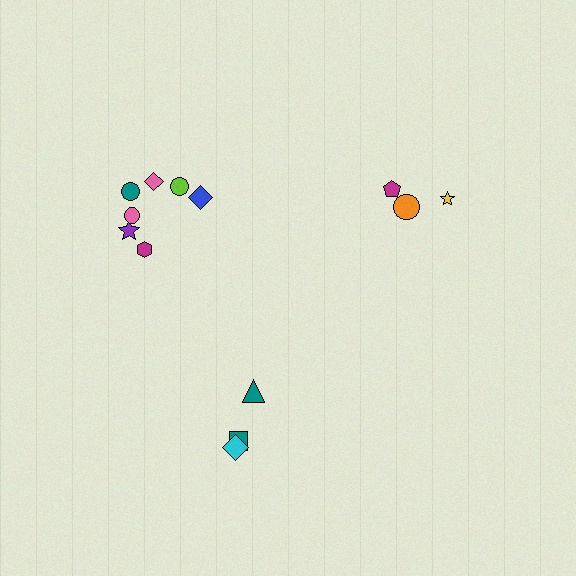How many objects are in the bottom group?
There are 3 objects.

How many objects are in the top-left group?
There are 7 objects.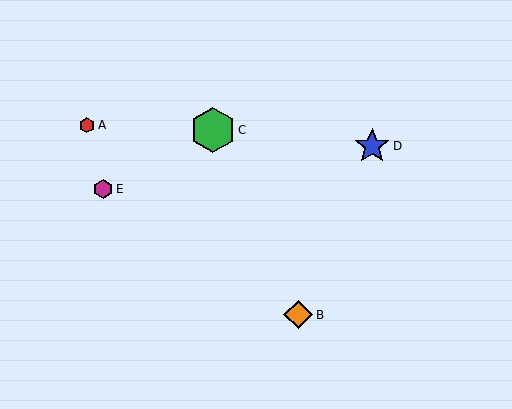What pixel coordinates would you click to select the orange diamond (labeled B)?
Click at (298, 315) to select the orange diamond B.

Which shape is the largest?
The green hexagon (labeled C) is the largest.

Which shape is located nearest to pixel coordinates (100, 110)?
The red hexagon (labeled A) at (87, 125) is nearest to that location.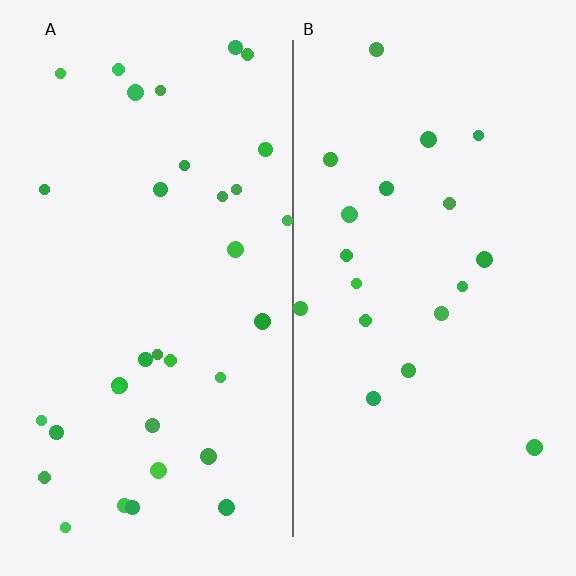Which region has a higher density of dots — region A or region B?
A (the left).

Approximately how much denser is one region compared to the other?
Approximately 1.8× — region A over region B.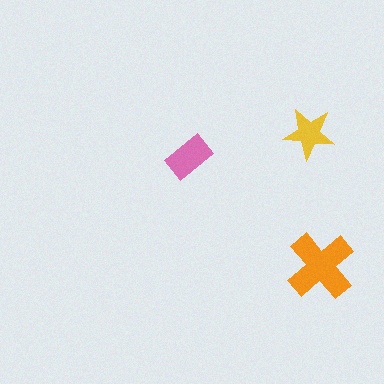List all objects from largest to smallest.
The orange cross, the pink rectangle, the yellow star.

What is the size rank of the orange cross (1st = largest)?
1st.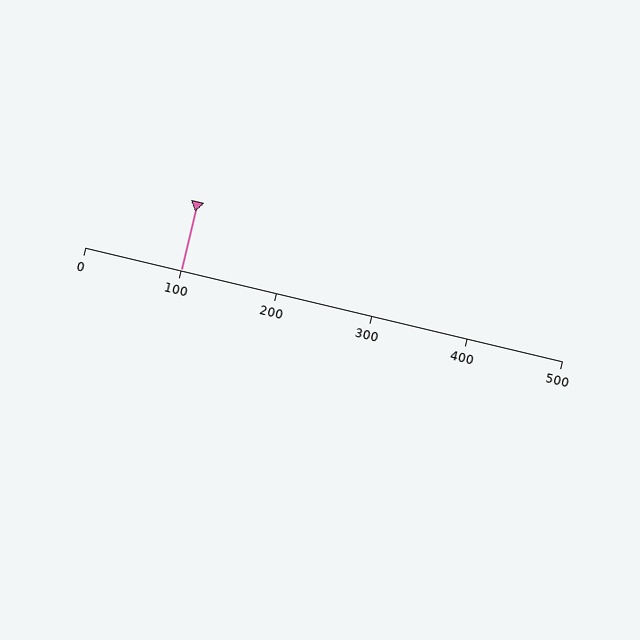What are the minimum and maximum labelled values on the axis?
The axis runs from 0 to 500.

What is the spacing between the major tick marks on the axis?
The major ticks are spaced 100 apart.